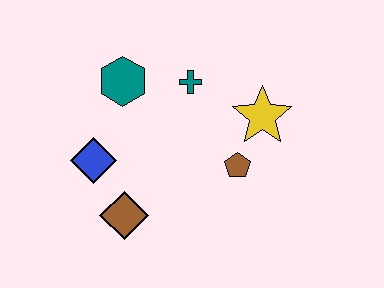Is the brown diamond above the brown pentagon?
No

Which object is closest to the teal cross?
The teal hexagon is closest to the teal cross.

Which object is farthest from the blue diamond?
The yellow star is farthest from the blue diamond.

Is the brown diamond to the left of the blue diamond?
No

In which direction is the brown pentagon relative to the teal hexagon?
The brown pentagon is to the right of the teal hexagon.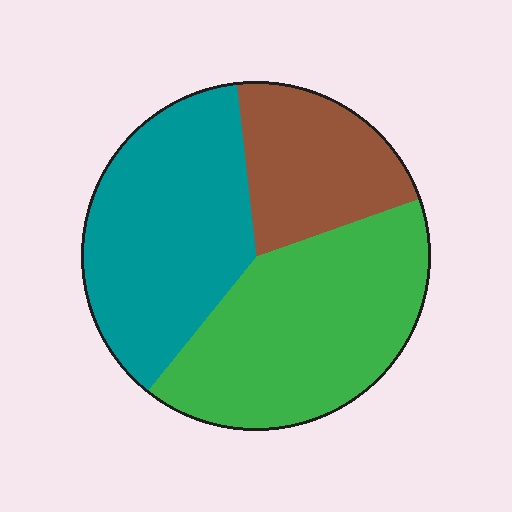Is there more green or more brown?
Green.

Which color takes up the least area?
Brown, at roughly 20%.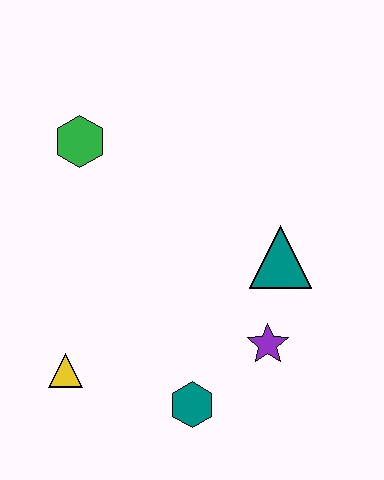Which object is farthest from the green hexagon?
The teal hexagon is farthest from the green hexagon.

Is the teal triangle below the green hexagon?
Yes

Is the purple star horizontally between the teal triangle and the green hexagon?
Yes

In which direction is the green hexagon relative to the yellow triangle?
The green hexagon is above the yellow triangle.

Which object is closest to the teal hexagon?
The purple star is closest to the teal hexagon.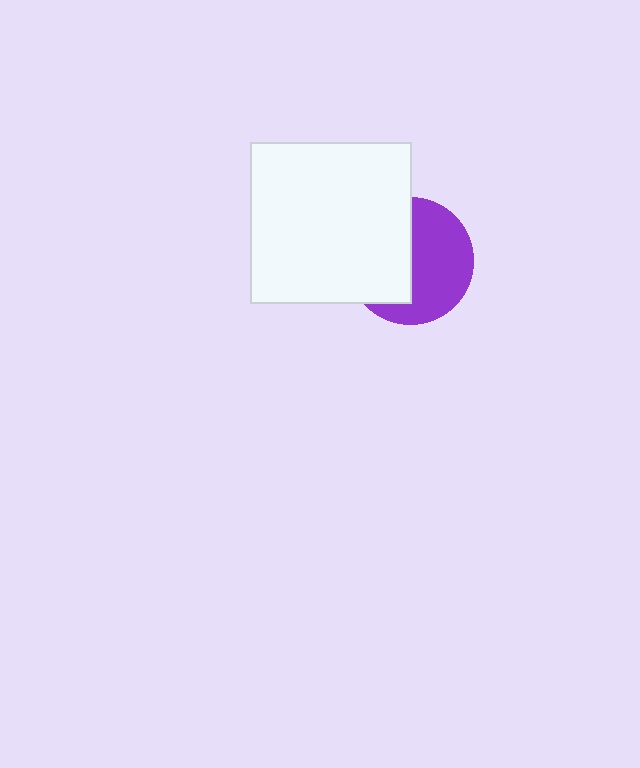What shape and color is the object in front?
The object in front is a white square.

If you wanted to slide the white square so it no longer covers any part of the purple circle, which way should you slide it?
Slide it left — that is the most direct way to separate the two shapes.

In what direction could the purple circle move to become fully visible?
The purple circle could move right. That would shift it out from behind the white square entirely.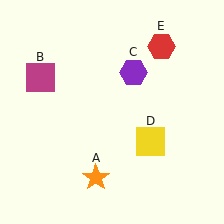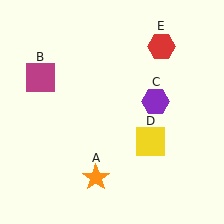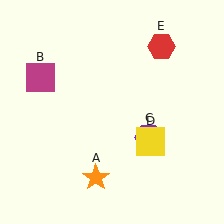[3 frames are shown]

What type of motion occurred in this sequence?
The purple hexagon (object C) rotated clockwise around the center of the scene.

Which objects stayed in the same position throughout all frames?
Orange star (object A) and magenta square (object B) and yellow square (object D) and red hexagon (object E) remained stationary.